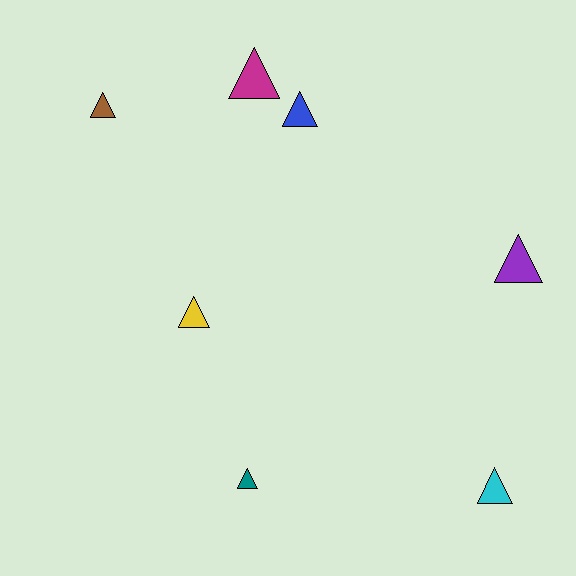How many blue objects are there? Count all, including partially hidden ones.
There is 1 blue object.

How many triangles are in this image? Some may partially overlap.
There are 7 triangles.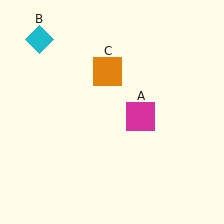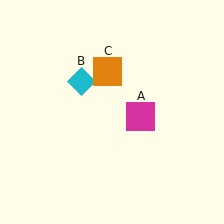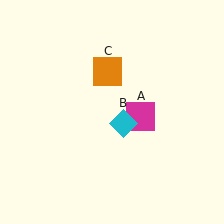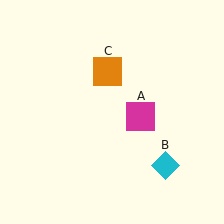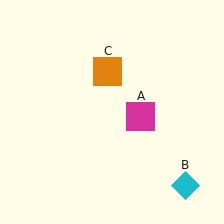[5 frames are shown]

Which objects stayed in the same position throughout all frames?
Magenta square (object A) and orange square (object C) remained stationary.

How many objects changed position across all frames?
1 object changed position: cyan diamond (object B).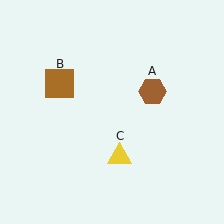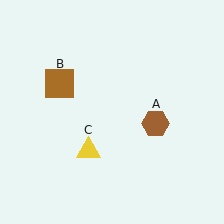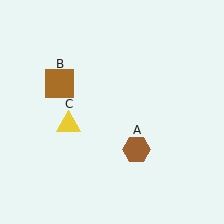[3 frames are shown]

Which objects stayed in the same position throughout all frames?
Brown square (object B) remained stationary.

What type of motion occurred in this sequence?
The brown hexagon (object A), yellow triangle (object C) rotated clockwise around the center of the scene.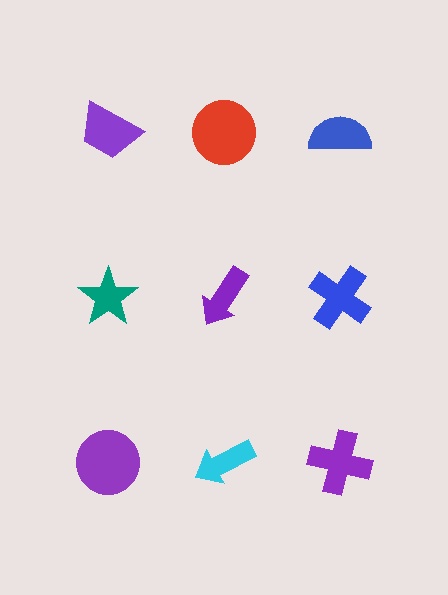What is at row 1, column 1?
A purple trapezoid.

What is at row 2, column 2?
A purple arrow.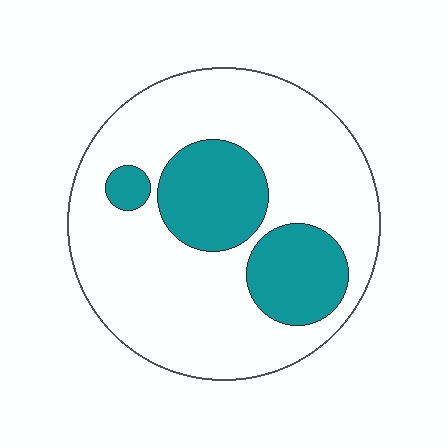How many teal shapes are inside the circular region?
3.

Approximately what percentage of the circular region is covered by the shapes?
Approximately 25%.